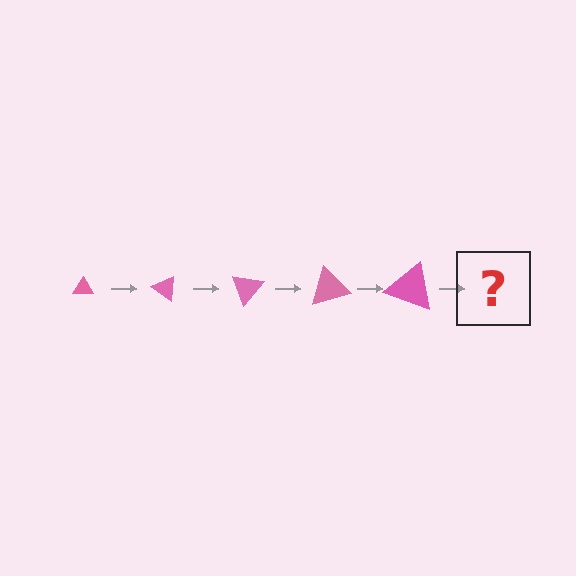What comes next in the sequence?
The next element should be a triangle, larger than the previous one and rotated 175 degrees from the start.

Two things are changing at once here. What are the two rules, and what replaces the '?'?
The two rules are that the triangle grows larger each step and it rotates 35 degrees each step. The '?' should be a triangle, larger than the previous one and rotated 175 degrees from the start.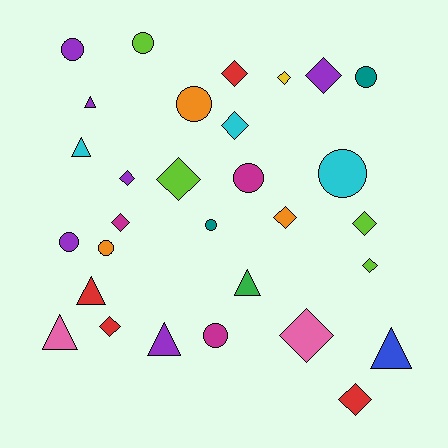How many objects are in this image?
There are 30 objects.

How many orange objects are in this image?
There are 3 orange objects.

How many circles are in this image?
There are 10 circles.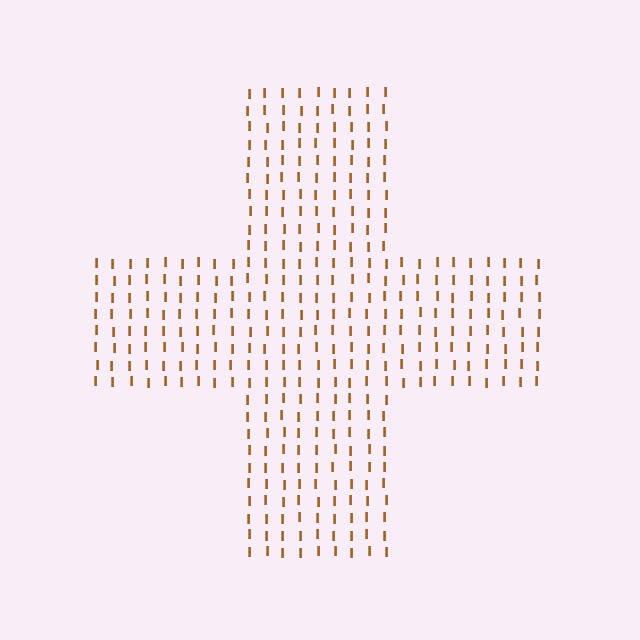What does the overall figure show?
The overall figure shows a cross.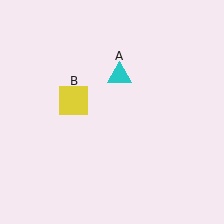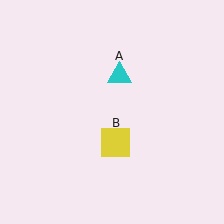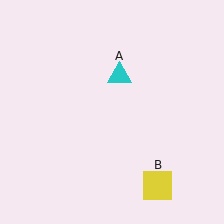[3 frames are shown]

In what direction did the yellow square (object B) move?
The yellow square (object B) moved down and to the right.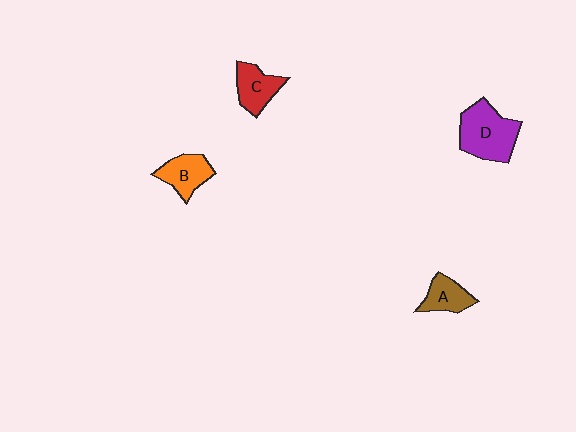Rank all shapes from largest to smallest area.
From largest to smallest: D (purple), C (red), B (orange), A (brown).